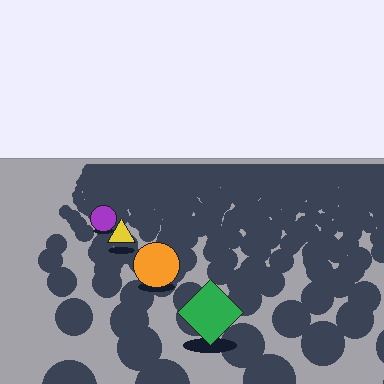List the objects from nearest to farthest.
From nearest to farthest: the green diamond, the orange circle, the yellow triangle, the purple circle.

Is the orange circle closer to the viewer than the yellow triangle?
Yes. The orange circle is closer — you can tell from the texture gradient: the ground texture is coarser near it.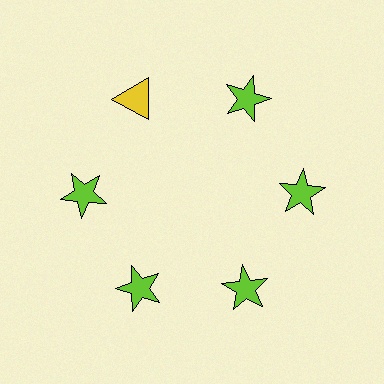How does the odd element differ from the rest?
It differs in both color (yellow instead of lime) and shape (triangle instead of star).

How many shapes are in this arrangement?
There are 6 shapes arranged in a ring pattern.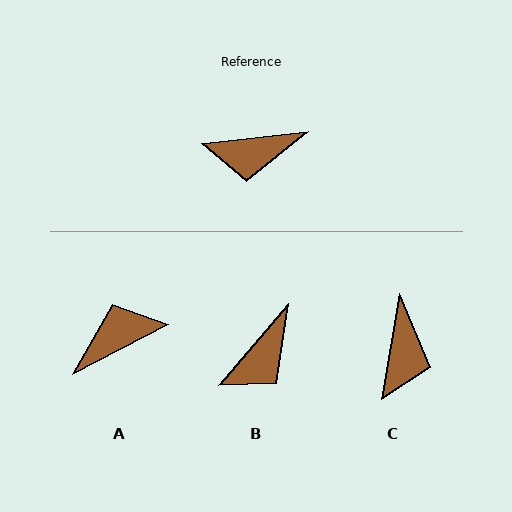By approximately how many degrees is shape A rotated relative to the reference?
Approximately 159 degrees clockwise.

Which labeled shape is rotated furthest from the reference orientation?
A, about 159 degrees away.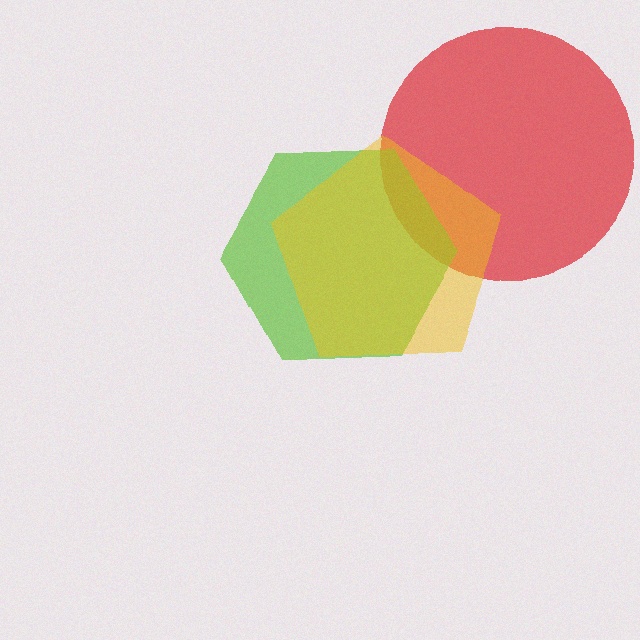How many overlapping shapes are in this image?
There are 3 overlapping shapes in the image.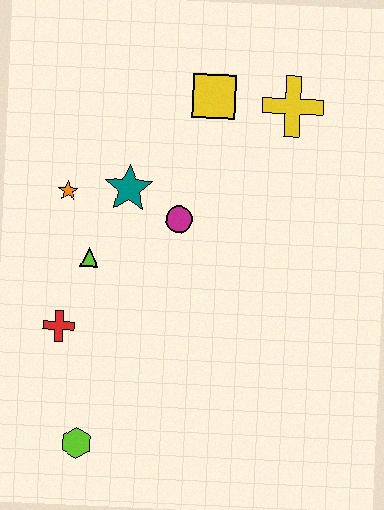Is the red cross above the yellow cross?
No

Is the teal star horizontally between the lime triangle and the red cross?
No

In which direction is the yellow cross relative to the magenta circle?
The yellow cross is above the magenta circle.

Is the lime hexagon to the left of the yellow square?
Yes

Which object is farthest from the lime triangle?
The yellow cross is farthest from the lime triangle.